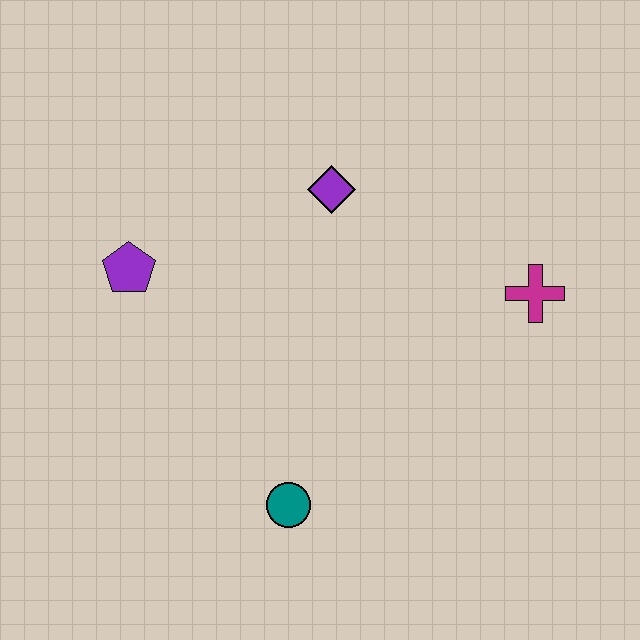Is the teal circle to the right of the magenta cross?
No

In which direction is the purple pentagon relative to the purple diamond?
The purple pentagon is to the left of the purple diamond.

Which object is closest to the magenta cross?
The purple diamond is closest to the magenta cross.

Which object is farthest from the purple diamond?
The teal circle is farthest from the purple diamond.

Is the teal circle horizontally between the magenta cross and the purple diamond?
No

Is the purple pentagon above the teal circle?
Yes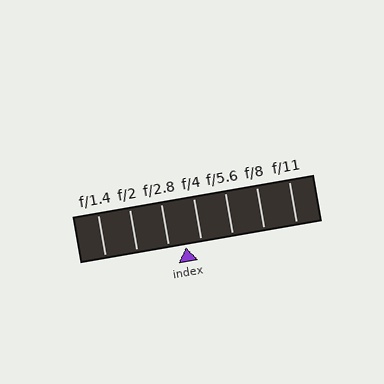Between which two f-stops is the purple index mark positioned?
The index mark is between f/2.8 and f/4.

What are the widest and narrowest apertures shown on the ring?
The widest aperture shown is f/1.4 and the narrowest is f/11.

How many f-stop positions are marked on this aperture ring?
There are 7 f-stop positions marked.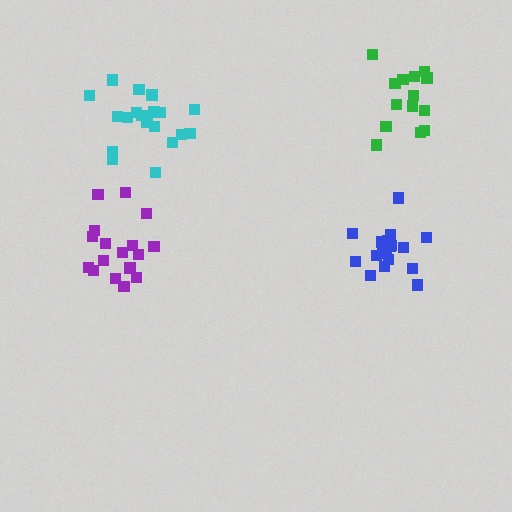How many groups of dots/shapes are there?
There are 4 groups.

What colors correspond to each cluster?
The clusters are colored: green, cyan, blue, purple.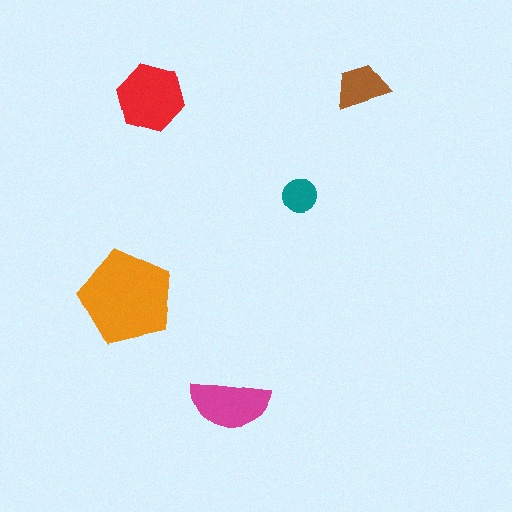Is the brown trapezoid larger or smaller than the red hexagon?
Smaller.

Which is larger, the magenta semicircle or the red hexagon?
The red hexagon.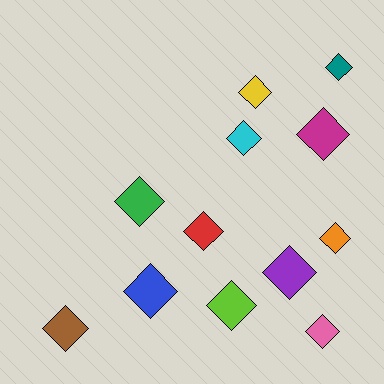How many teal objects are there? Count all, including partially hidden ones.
There is 1 teal object.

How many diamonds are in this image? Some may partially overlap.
There are 12 diamonds.